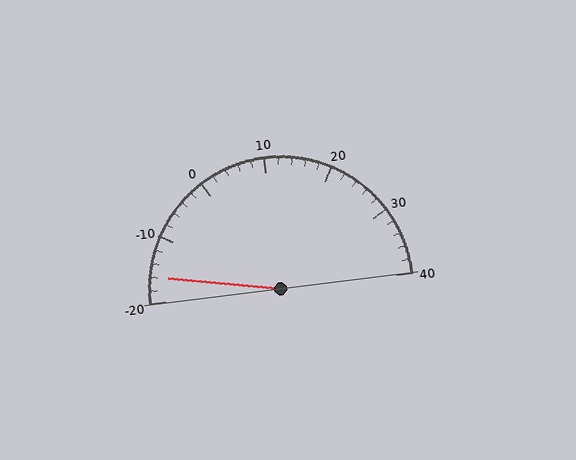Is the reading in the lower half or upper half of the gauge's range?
The reading is in the lower half of the range (-20 to 40).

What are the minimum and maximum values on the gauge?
The gauge ranges from -20 to 40.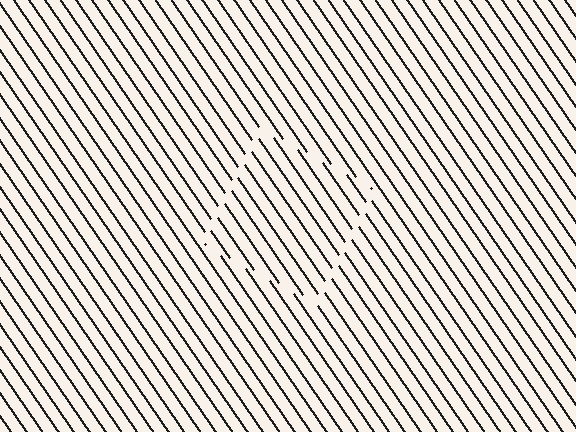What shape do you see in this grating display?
An illusory square. The interior of the shape contains the same grating, shifted by half a period — the contour is defined by the phase discontinuity where line-ends from the inner and outer gratings abut.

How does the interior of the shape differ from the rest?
The interior of the shape contains the same grating, shifted by half a period — the contour is defined by the phase discontinuity where line-ends from the inner and outer gratings abut.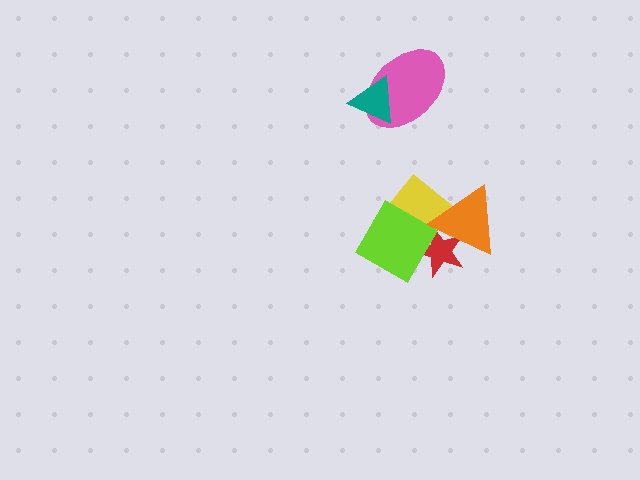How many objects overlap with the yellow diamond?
3 objects overlap with the yellow diamond.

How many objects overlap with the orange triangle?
3 objects overlap with the orange triangle.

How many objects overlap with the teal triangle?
1 object overlaps with the teal triangle.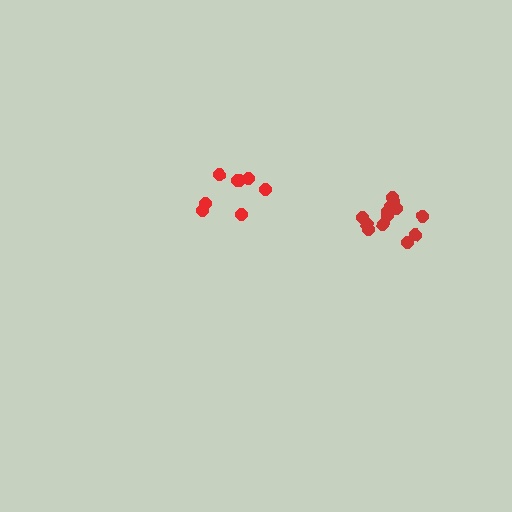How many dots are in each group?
Group 1: 8 dots, Group 2: 13 dots (21 total).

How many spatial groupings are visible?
There are 2 spatial groupings.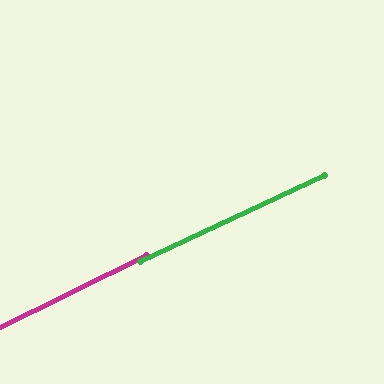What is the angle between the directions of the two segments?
Approximately 1 degree.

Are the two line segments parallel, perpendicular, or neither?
Parallel — their directions differ by only 0.9°.